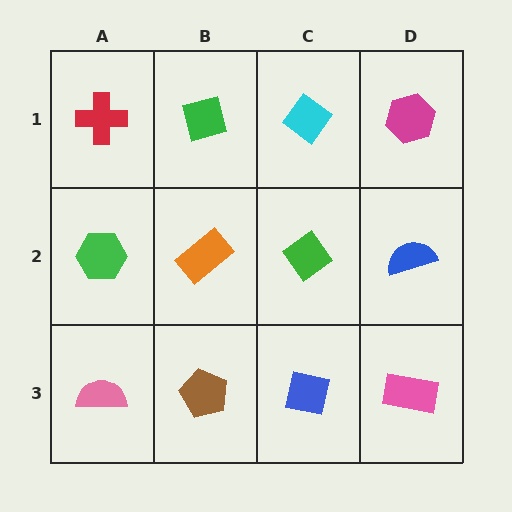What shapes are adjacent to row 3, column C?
A green diamond (row 2, column C), a brown pentagon (row 3, column B), a pink rectangle (row 3, column D).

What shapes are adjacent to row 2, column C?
A cyan diamond (row 1, column C), a blue square (row 3, column C), an orange rectangle (row 2, column B), a blue semicircle (row 2, column D).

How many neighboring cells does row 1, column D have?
2.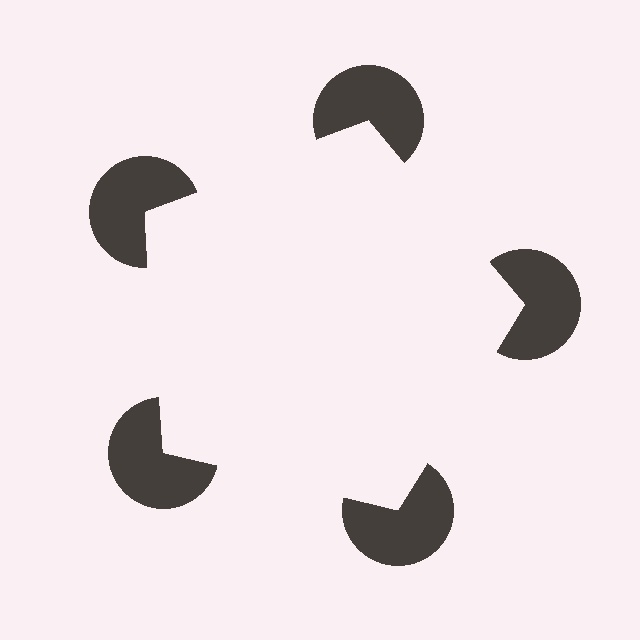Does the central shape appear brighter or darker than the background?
It typically appears slightly brighter than the background, even though no actual brightness change is drawn.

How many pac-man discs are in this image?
There are 5 — one at each vertex of the illusory pentagon.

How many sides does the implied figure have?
5 sides.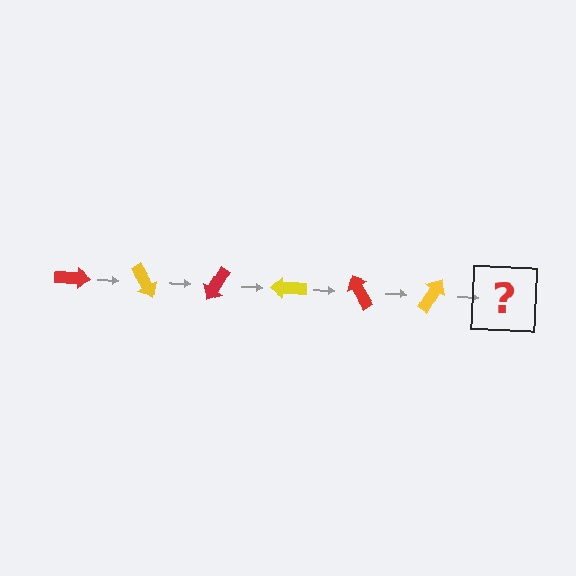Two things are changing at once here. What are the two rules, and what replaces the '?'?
The two rules are that it rotates 60 degrees each step and the color cycles through red and yellow. The '?' should be a red arrow, rotated 360 degrees from the start.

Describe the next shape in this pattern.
It should be a red arrow, rotated 360 degrees from the start.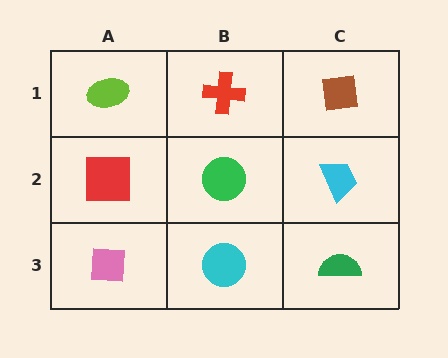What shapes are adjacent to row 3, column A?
A red square (row 2, column A), a cyan circle (row 3, column B).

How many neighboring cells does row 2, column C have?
3.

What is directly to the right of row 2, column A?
A green circle.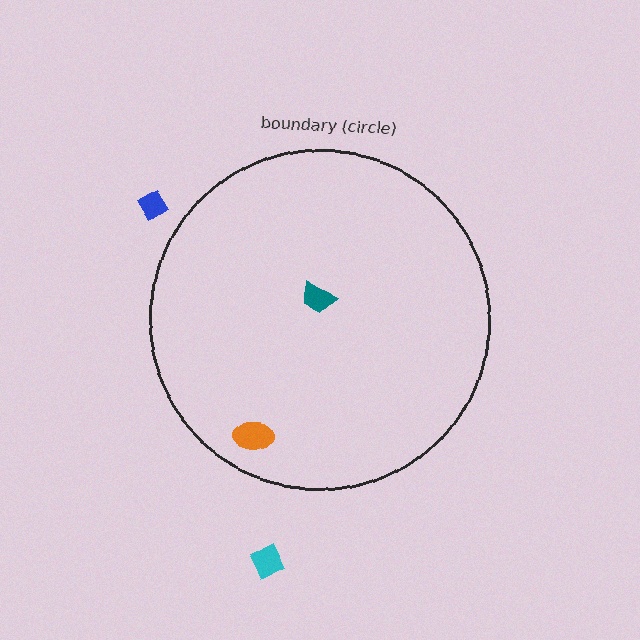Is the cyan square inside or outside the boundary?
Outside.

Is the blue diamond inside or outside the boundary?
Outside.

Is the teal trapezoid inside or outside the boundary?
Inside.